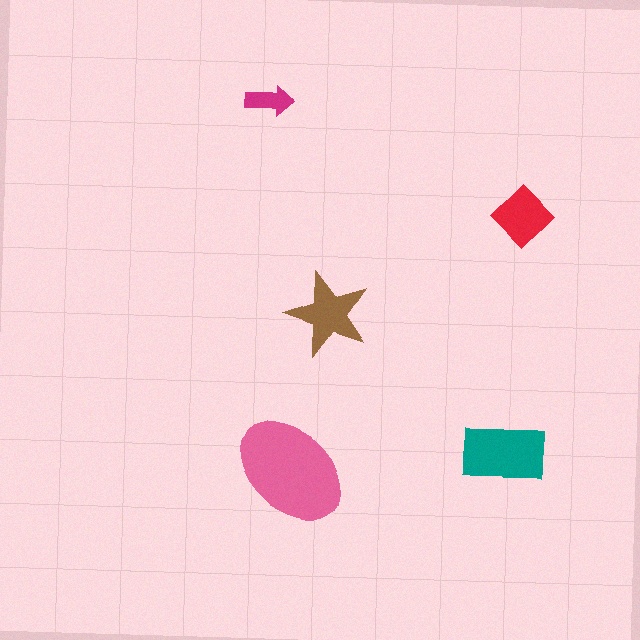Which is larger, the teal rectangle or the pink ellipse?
The pink ellipse.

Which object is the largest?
The pink ellipse.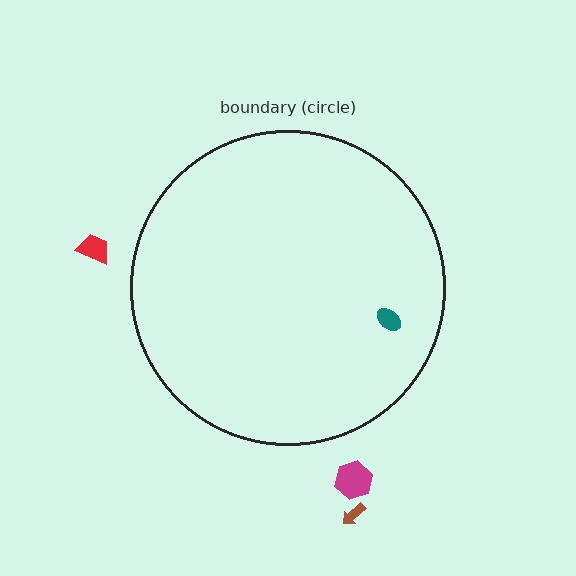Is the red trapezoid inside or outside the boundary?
Outside.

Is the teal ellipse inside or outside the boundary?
Inside.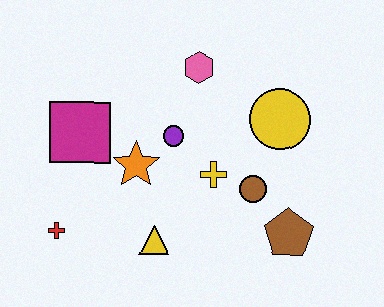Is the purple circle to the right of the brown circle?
No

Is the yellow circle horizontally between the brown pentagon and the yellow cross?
Yes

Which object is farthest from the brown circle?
The red cross is farthest from the brown circle.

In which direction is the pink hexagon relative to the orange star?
The pink hexagon is above the orange star.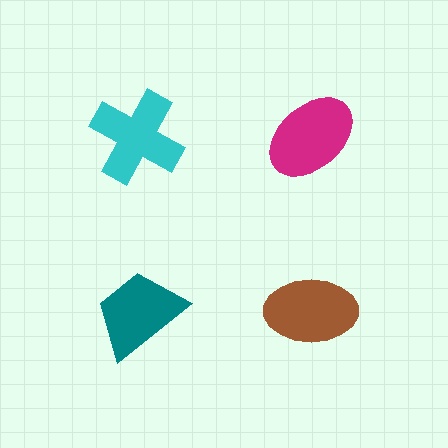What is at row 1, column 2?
A magenta ellipse.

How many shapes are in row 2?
2 shapes.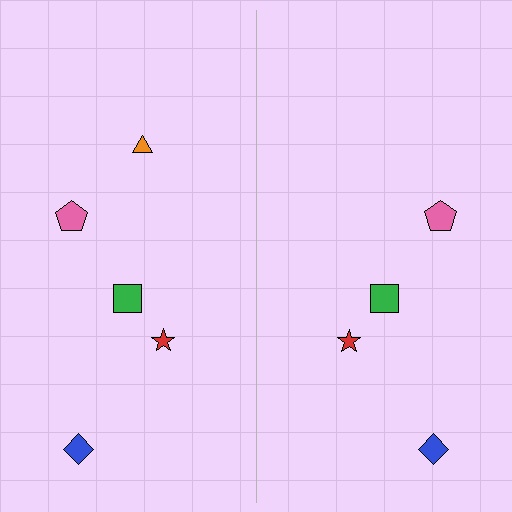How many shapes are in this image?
There are 9 shapes in this image.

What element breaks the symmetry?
A orange triangle is missing from the right side.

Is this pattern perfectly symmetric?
No, the pattern is not perfectly symmetric. A orange triangle is missing from the right side.